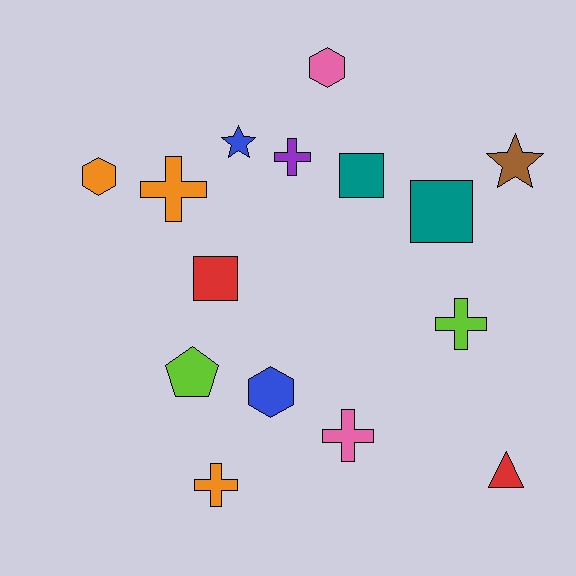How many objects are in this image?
There are 15 objects.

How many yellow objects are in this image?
There are no yellow objects.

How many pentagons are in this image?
There is 1 pentagon.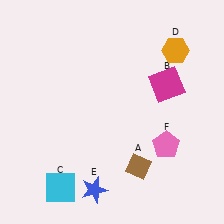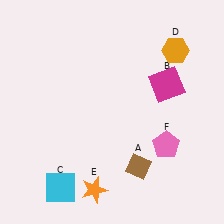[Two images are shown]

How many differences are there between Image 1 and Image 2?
There is 1 difference between the two images.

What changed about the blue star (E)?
In Image 1, E is blue. In Image 2, it changed to orange.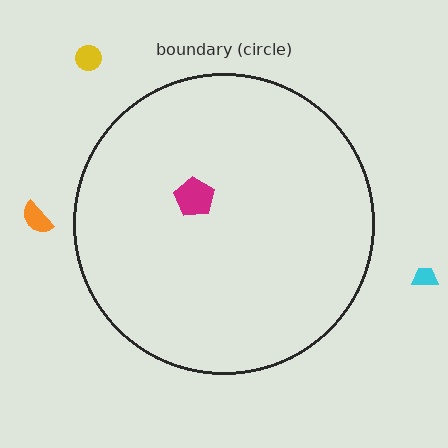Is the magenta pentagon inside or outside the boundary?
Inside.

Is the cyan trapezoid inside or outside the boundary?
Outside.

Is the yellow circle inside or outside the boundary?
Outside.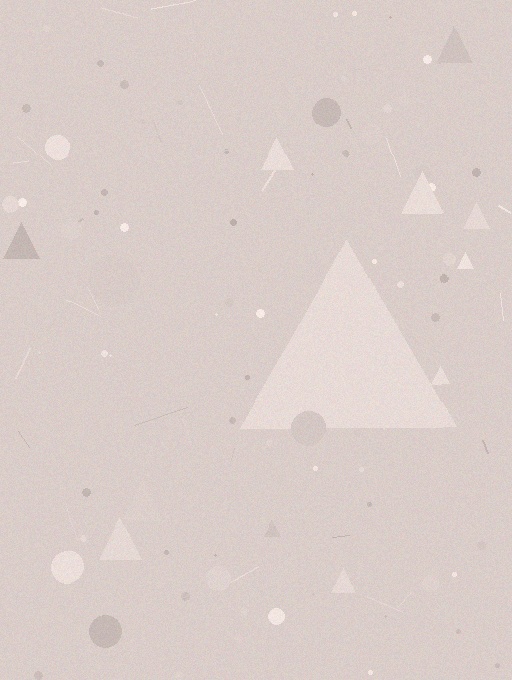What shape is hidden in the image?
A triangle is hidden in the image.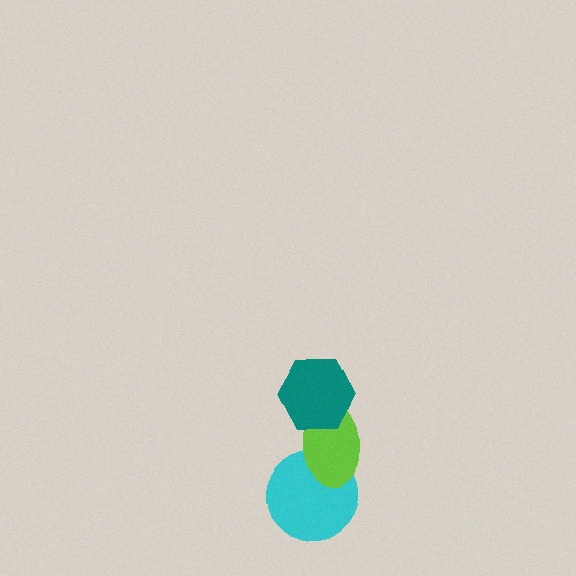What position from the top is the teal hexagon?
The teal hexagon is 1st from the top.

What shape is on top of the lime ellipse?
The teal hexagon is on top of the lime ellipse.